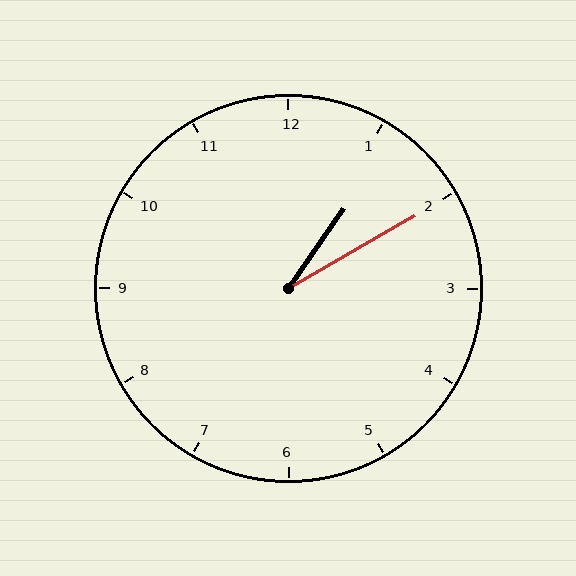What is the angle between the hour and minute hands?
Approximately 25 degrees.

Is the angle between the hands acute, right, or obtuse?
It is acute.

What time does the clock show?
1:10.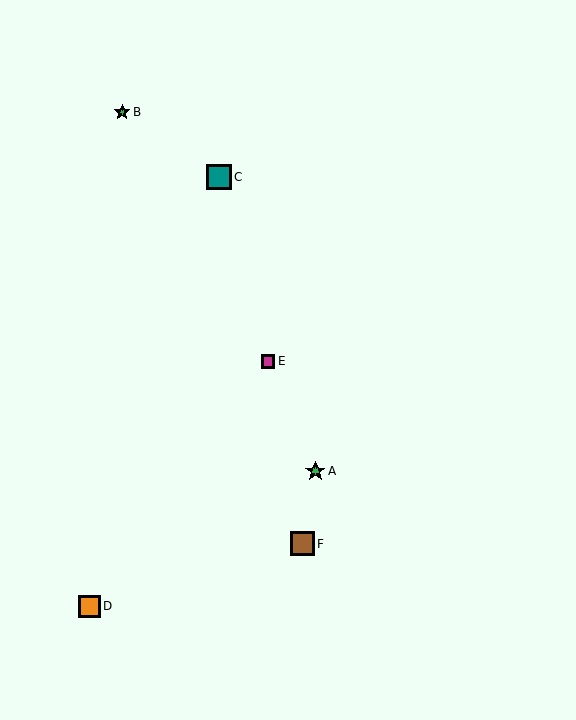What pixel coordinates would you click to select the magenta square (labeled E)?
Click at (268, 361) to select the magenta square E.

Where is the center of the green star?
The center of the green star is at (122, 112).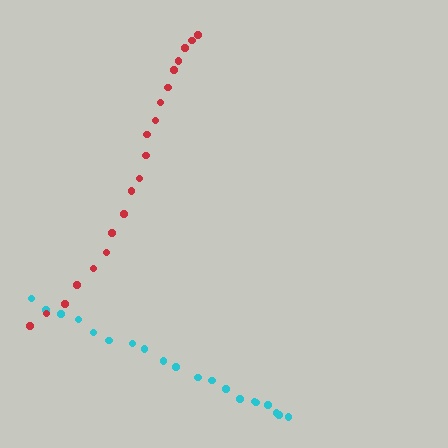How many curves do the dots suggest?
There are 2 distinct paths.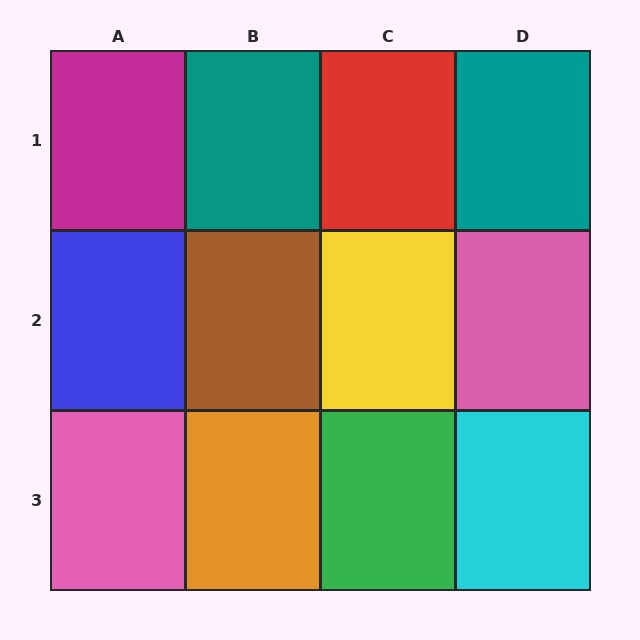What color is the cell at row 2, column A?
Blue.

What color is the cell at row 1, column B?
Teal.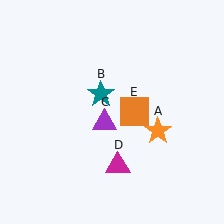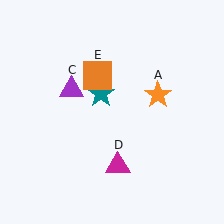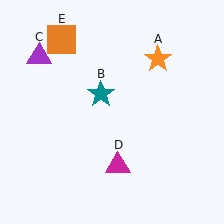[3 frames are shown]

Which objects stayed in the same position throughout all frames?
Teal star (object B) and magenta triangle (object D) remained stationary.